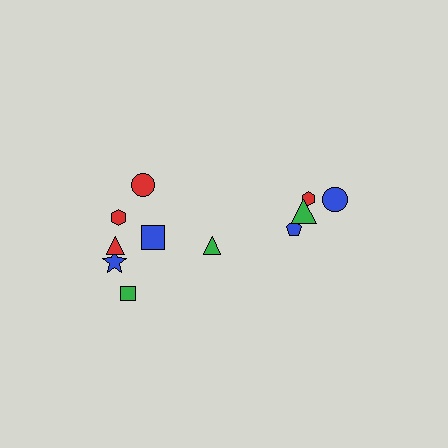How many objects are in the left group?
There are 7 objects.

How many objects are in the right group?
There are 4 objects.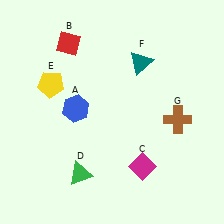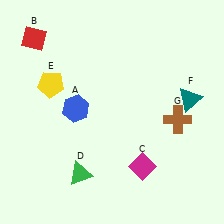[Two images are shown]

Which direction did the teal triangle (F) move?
The teal triangle (F) moved right.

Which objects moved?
The objects that moved are: the red diamond (B), the teal triangle (F).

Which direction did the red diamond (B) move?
The red diamond (B) moved left.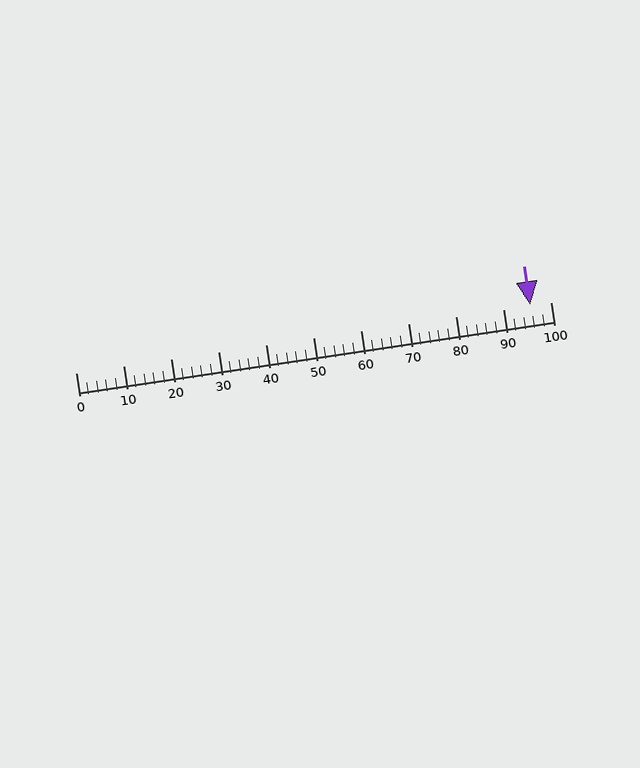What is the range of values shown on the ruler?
The ruler shows values from 0 to 100.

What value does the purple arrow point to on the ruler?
The purple arrow points to approximately 96.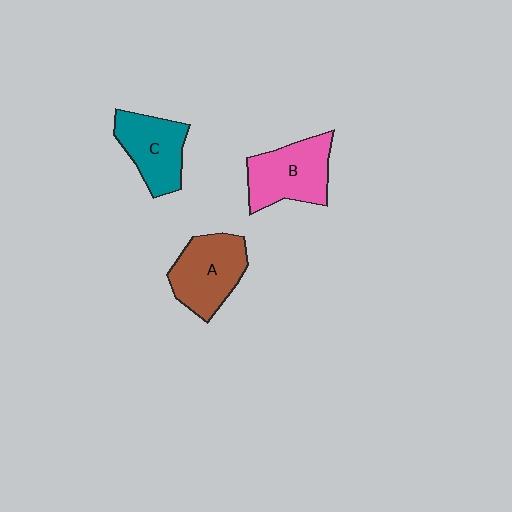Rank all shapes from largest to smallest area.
From largest to smallest: B (pink), A (brown), C (teal).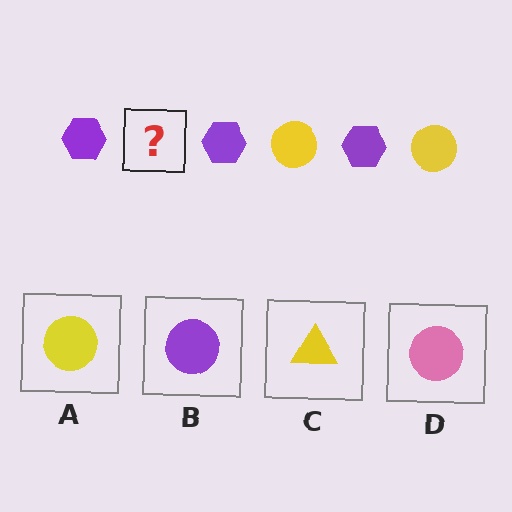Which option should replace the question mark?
Option A.